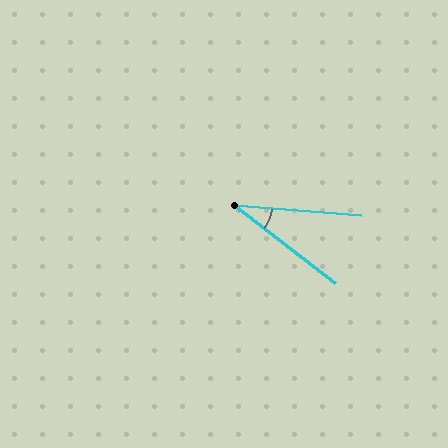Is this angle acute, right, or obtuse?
It is acute.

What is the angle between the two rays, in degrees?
Approximately 33 degrees.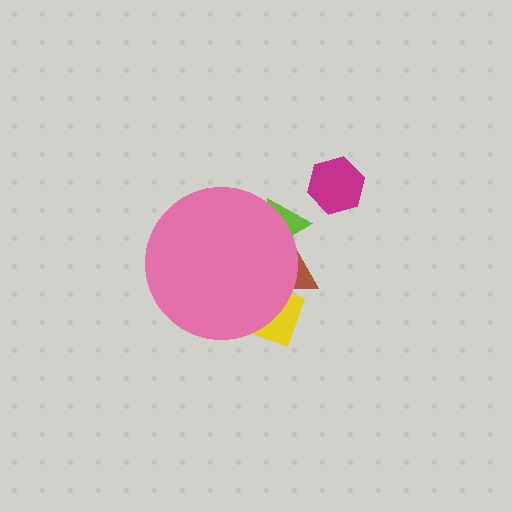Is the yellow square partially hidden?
Yes, the yellow square is partially hidden behind the pink circle.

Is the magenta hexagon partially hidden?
No, the magenta hexagon is fully visible.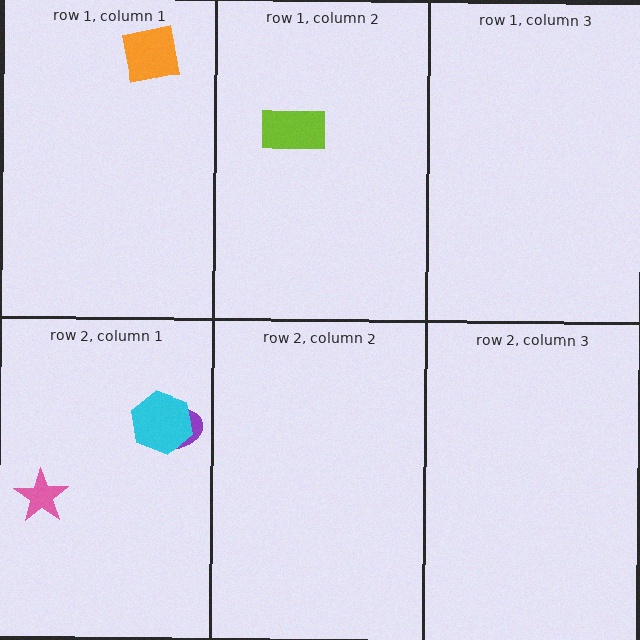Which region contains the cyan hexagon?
The row 2, column 1 region.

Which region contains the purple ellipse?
The row 2, column 1 region.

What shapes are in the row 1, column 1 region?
The orange square.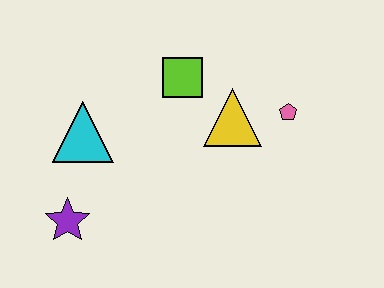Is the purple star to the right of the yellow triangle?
No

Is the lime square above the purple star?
Yes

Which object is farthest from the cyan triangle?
The pink pentagon is farthest from the cyan triangle.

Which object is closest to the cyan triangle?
The purple star is closest to the cyan triangle.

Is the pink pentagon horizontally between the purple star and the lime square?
No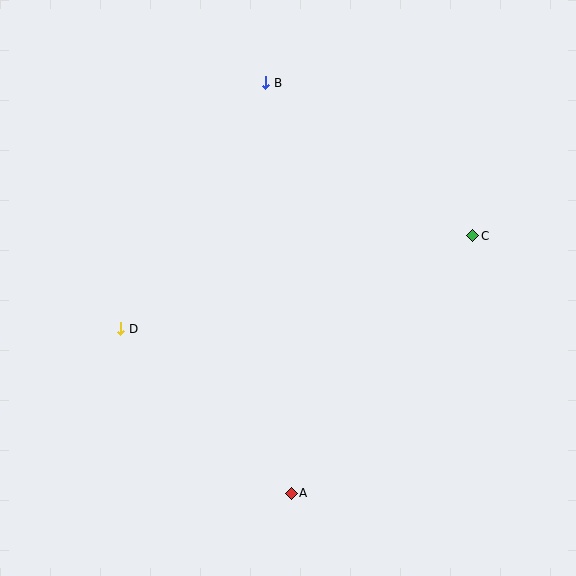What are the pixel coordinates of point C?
Point C is at (473, 236).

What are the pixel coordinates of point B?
Point B is at (266, 83).